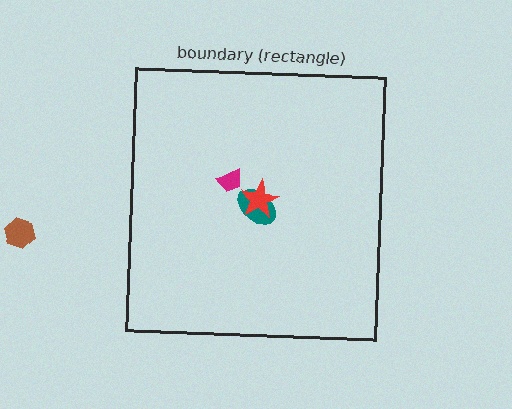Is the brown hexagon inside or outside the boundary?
Outside.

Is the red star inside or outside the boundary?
Inside.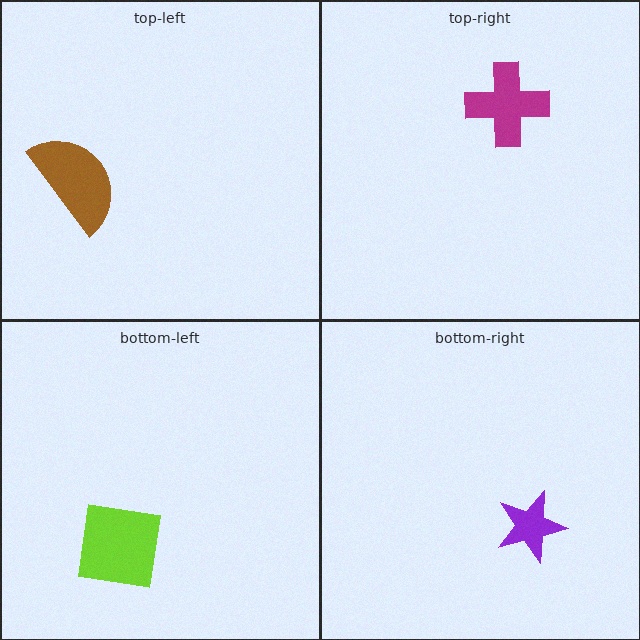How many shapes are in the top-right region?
1.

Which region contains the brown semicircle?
The top-left region.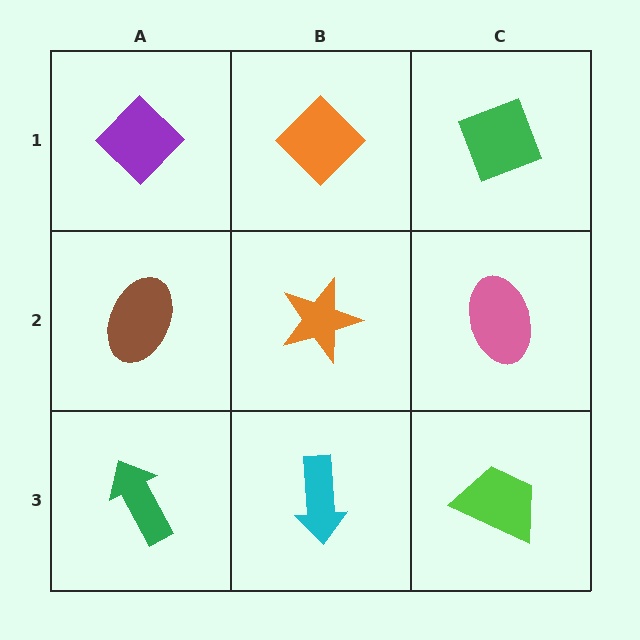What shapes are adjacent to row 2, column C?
A green diamond (row 1, column C), a lime trapezoid (row 3, column C), an orange star (row 2, column B).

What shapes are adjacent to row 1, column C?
A pink ellipse (row 2, column C), an orange diamond (row 1, column B).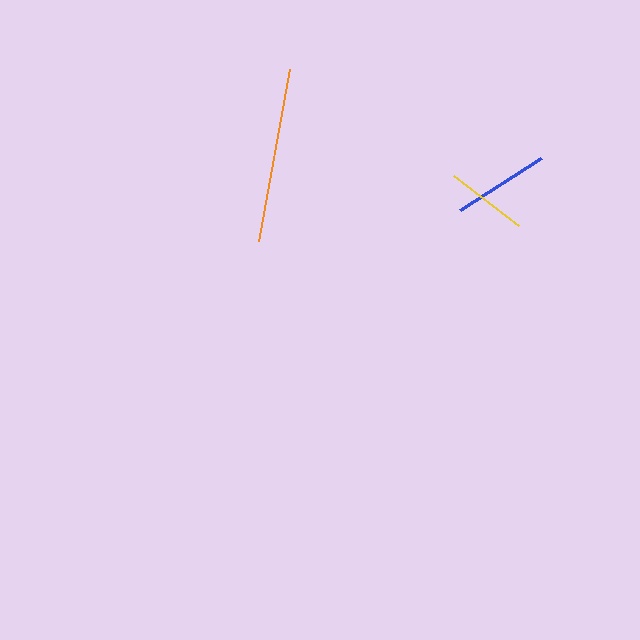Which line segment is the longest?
The orange line is the longest at approximately 175 pixels.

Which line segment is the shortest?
The yellow line is the shortest at approximately 82 pixels.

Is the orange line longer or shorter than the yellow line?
The orange line is longer than the yellow line.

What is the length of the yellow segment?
The yellow segment is approximately 82 pixels long.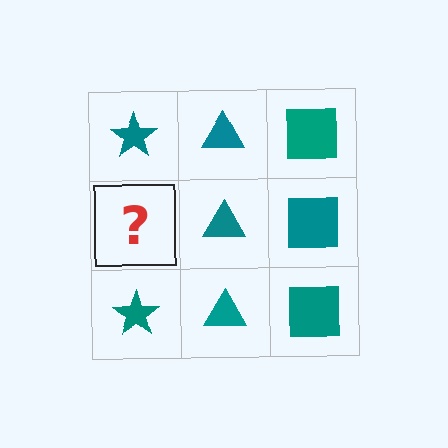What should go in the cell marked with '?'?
The missing cell should contain a teal star.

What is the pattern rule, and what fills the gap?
The rule is that each column has a consistent shape. The gap should be filled with a teal star.